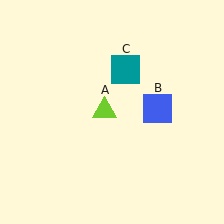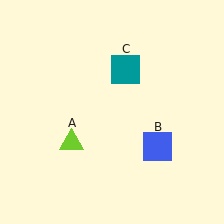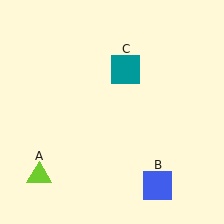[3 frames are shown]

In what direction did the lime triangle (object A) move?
The lime triangle (object A) moved down and to the left.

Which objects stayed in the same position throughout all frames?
Teal square (object C) remained stationary.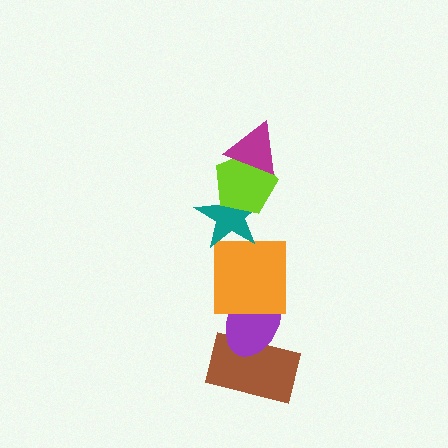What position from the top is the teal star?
The teal star is 3rd from the top.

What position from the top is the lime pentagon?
The lime pentagon is 2nd from the top.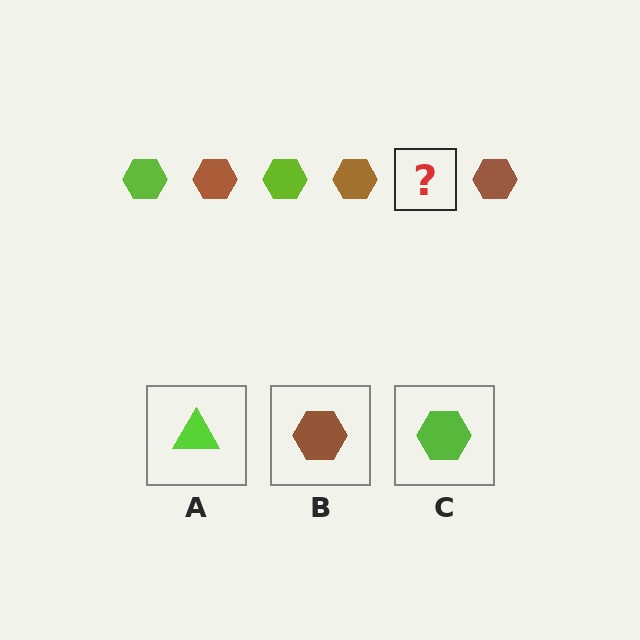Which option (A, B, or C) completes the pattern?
C.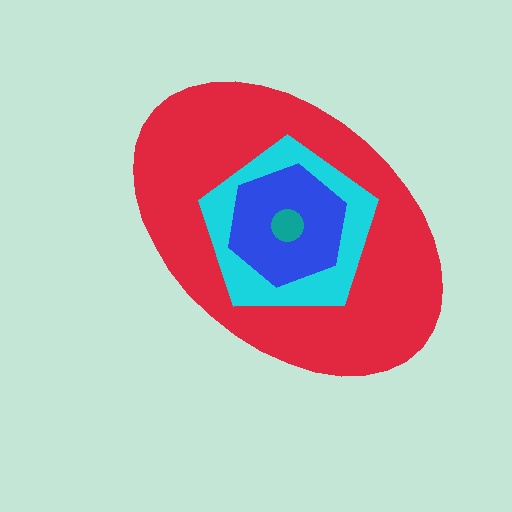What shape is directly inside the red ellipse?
The cyan pentagon.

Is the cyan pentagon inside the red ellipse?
Yes.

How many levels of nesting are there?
4.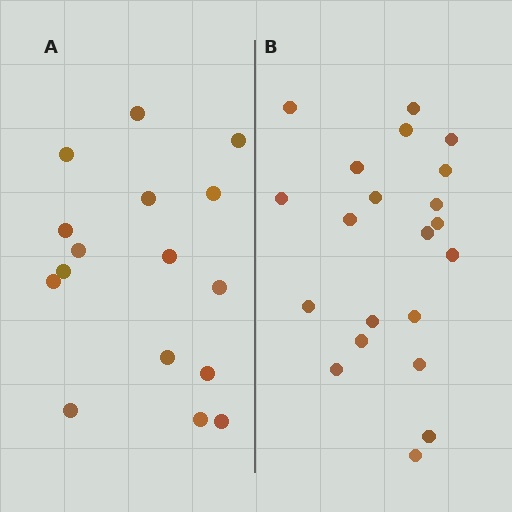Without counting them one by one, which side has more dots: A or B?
Region B (the right region) has more dots.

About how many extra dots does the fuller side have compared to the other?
Region B has about 5 more dots than region A.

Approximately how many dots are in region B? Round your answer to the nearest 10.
About 20 dots. (The exact count is 21, which rounds to 20.)